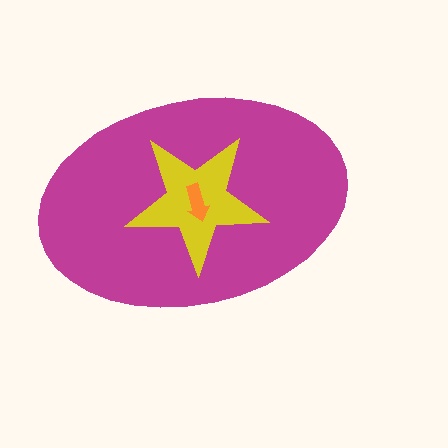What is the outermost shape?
The magenta ellipse.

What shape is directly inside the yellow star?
The orange arrow.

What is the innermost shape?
The orange arrow.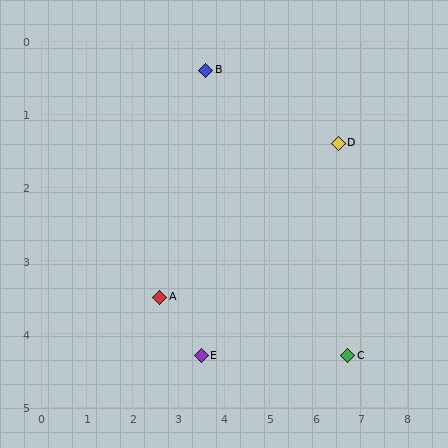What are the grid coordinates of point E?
Point E is at approximately (3.5, 4.3).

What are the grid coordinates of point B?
Point B is at approximately (3.6, 0.4).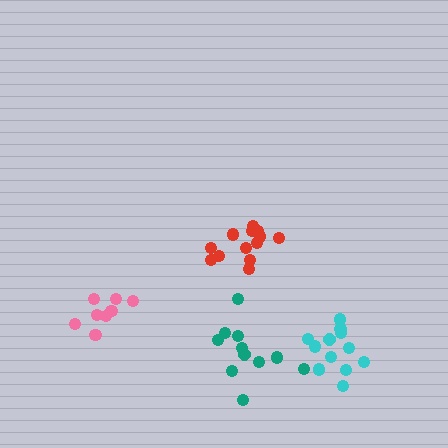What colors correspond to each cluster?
The clusters are colored: cyan, red, teal, pink.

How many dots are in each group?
Group 1: 12 dots, Group 2: 13 dots, Group 3: 11 dots, Group 4: 8 dots (44 total).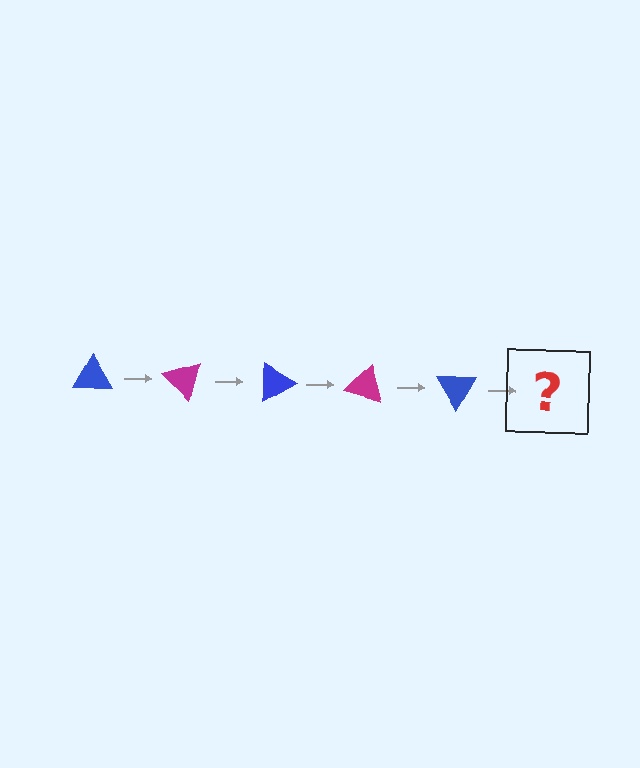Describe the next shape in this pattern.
It should be a magenta triangle, rotated 225 degrees from the start.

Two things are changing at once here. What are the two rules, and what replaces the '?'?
The two rules are that it rotates 45 degrees each step and the color cycles through blue and magenta. The '?' should be a magenta triangle, rotated 225 degrees from the start.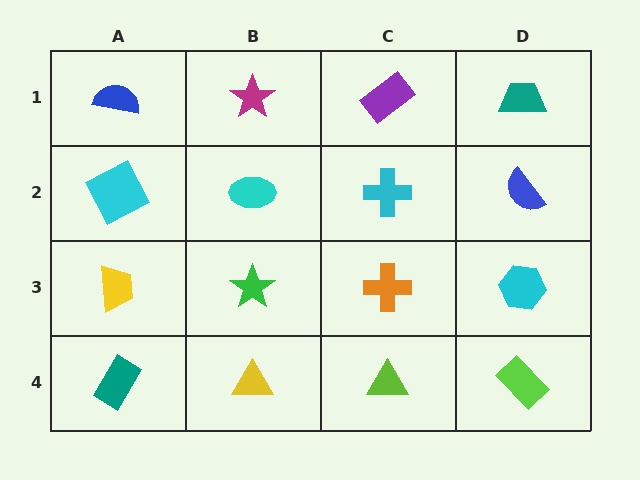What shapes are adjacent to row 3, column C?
A cyan cross (row 2, column C), a lime triangle (row 4, column C), a green star (row 3, column B), a cyan hexagon (row 3, column D).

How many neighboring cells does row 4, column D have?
2.